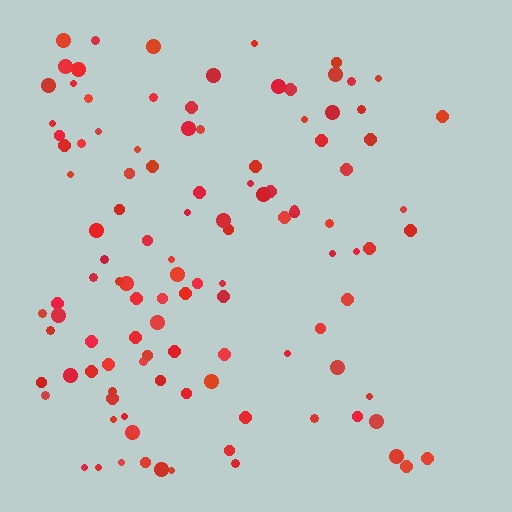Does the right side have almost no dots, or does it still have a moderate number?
Still a moderate number, just noticeably fewer than the left.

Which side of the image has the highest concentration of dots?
The left.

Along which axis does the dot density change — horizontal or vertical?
Horizontal.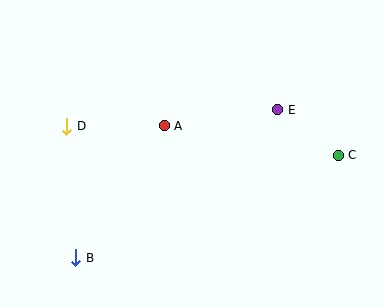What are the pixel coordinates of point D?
Point D is at (67, 126).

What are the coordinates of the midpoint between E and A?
The midpoint between E and A is at (221, 118).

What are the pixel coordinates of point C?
Point C is at (338, 155).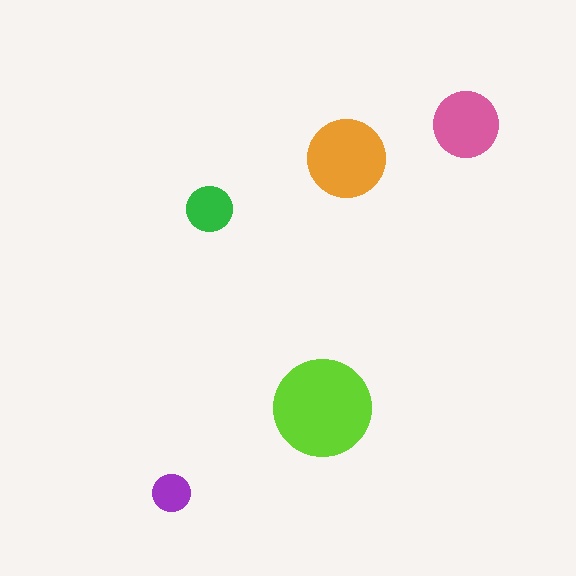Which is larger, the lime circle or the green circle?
The lime one.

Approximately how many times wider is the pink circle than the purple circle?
About 2 times wider.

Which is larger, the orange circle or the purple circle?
The orange one.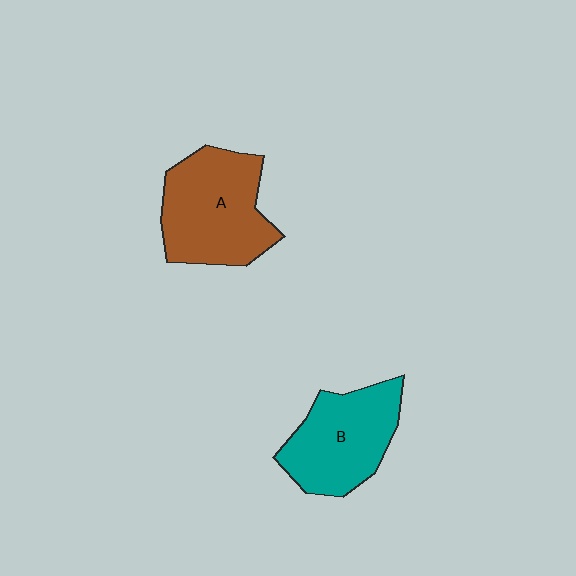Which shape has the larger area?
Shape A (brown).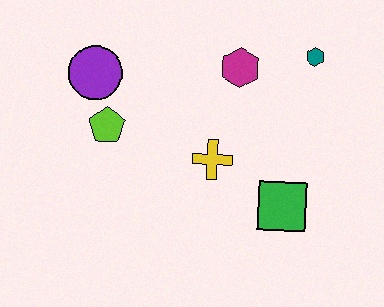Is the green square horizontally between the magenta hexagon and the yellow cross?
No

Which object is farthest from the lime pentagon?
The teal hexagon is farthest from the lime pentagon.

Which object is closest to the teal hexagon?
The magenta hexagon is closest to the teal hexagon.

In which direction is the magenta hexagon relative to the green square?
The magenta hexagon is above the green square.